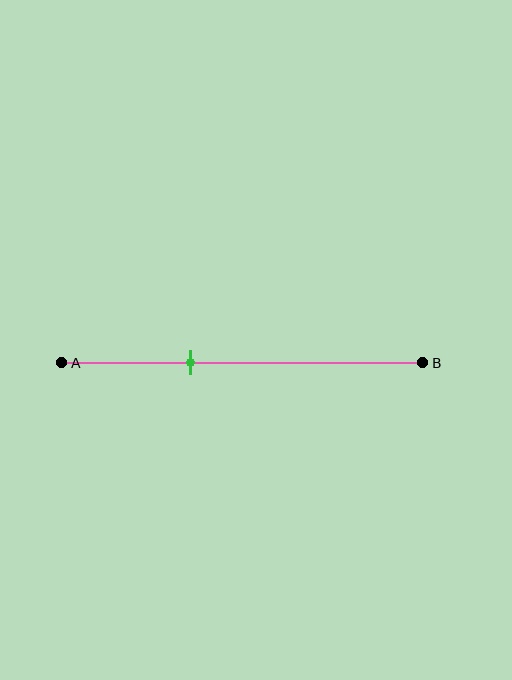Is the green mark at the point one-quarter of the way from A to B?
No, the mark is at about 35% from A, not at the 25% one-quarter point.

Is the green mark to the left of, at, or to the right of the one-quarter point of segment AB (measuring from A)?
The green mark is to the right of the one-quarter point of segment AB.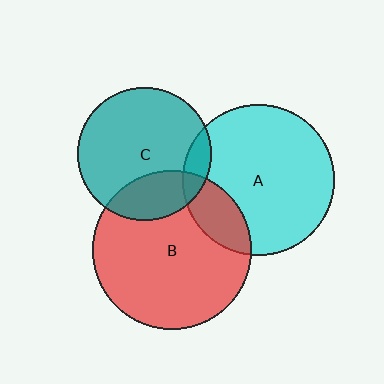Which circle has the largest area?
Circle B (red).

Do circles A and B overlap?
Yes.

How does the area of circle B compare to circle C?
Approximately 1.4 times.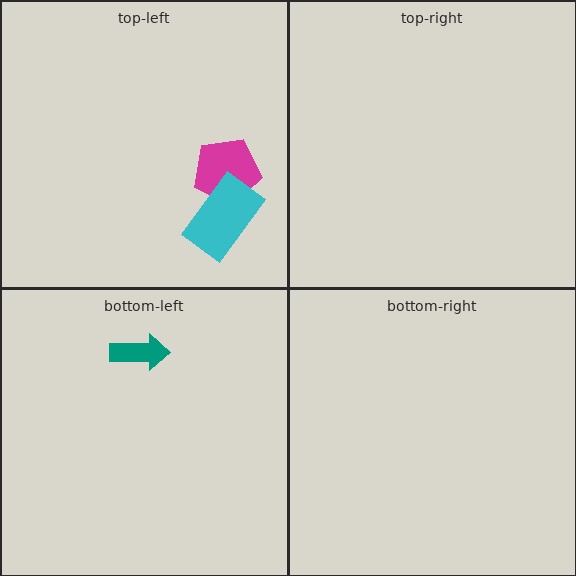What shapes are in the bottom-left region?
The teal arrow.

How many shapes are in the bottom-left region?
1.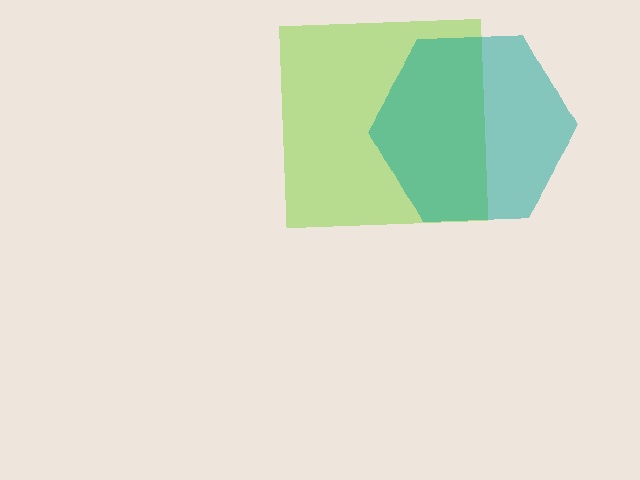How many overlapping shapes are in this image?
There are 2 overlapping shapes in the image.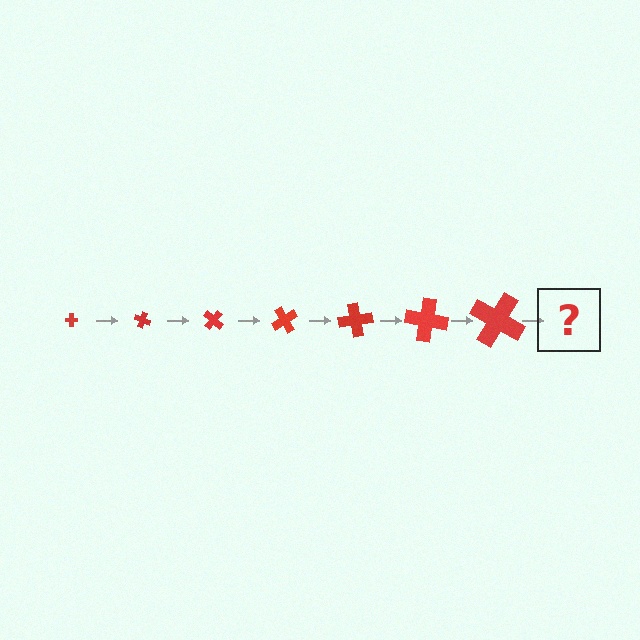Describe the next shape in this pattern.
It should be a cross, larger than the previous one and rotated 140 degrees from the start.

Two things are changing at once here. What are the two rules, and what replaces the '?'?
The two rules are that the cross grows larger each step and it rotates 20 degrees each step. The '?' should be a cross, larger than the previous one and rotated 140 degrees from the start.